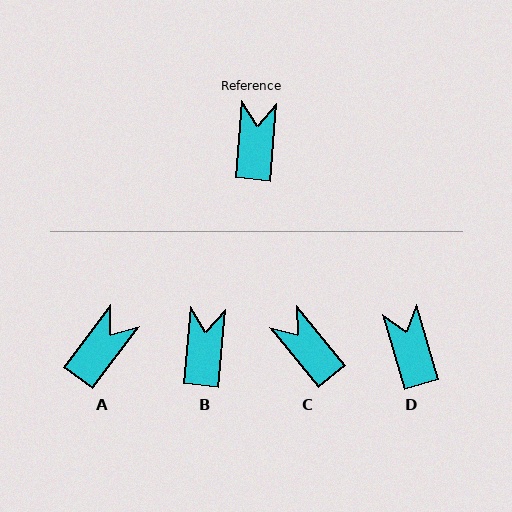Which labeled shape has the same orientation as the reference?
B.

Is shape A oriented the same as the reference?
No, it is off by about 32 degrees.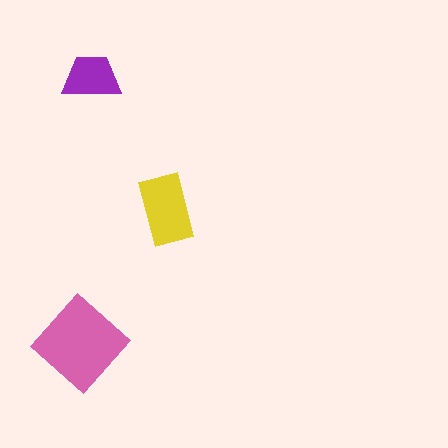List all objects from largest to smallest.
The pink diamond, the yellow rectangle, the purple trapezoid.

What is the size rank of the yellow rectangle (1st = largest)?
2nd.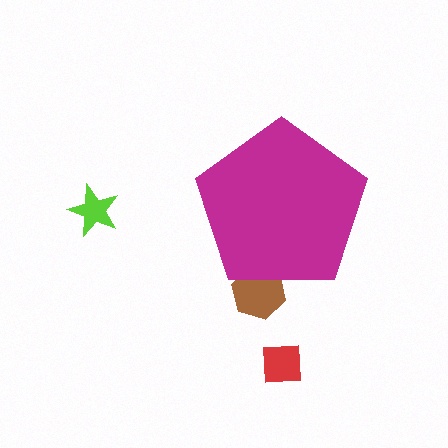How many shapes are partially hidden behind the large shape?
1 shape is partially hidden.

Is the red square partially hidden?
No, the red square is fully visible.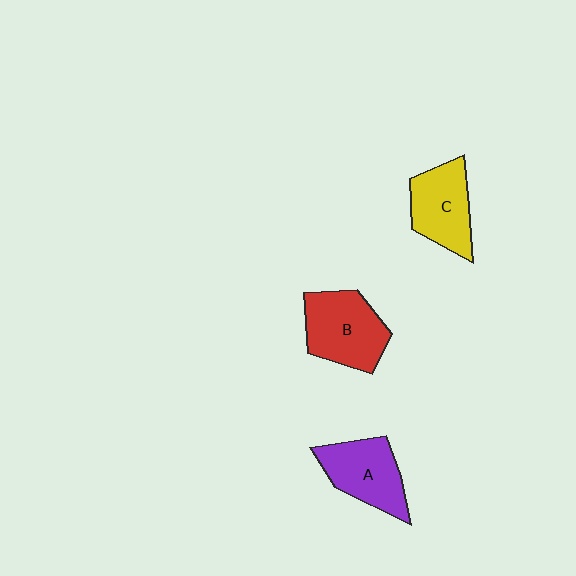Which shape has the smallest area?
Shape C (yellow).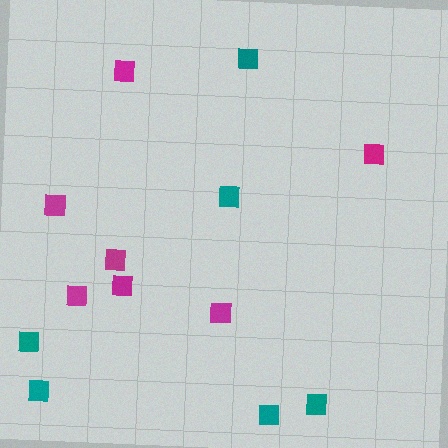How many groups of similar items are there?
There are 2 groups: one group of magenta squares (7) and one group of teal squares (6).